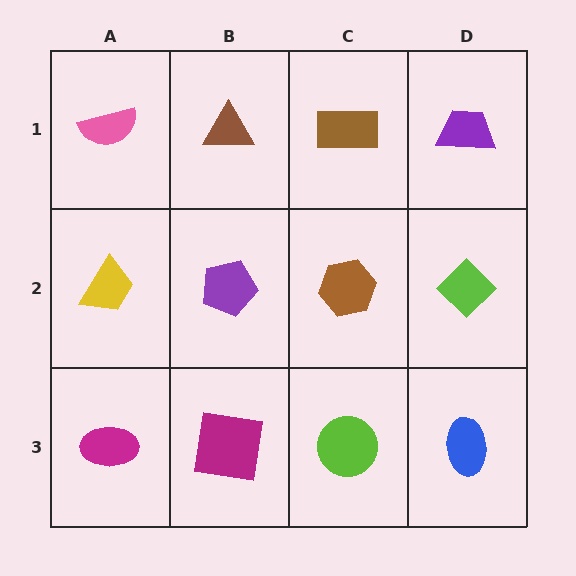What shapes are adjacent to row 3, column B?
A purple pentagon (row 2, column B), a magenta ellipse (row 3, column A), a lime circle (row 3, column C).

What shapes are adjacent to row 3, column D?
A lime diamond (row 2, column D), a lime circle (row 3, column C).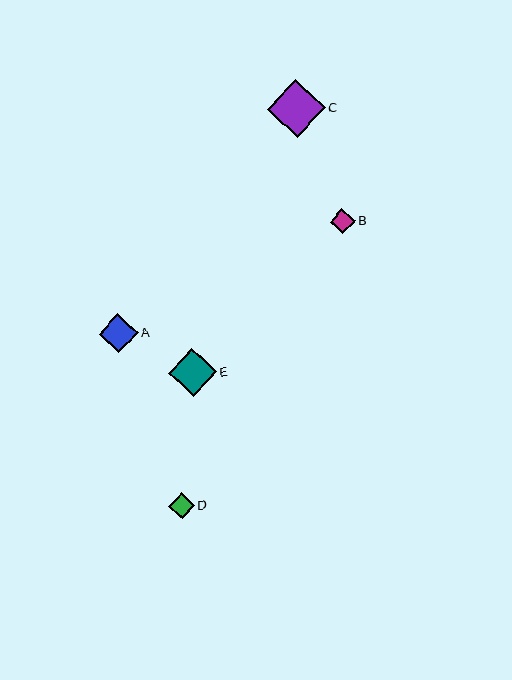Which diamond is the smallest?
Diamond B is the smallest with a size of approximately 25 pixels.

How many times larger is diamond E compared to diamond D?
Diamond E is approximately 1.8 times the size of diamond D.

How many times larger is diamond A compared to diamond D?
Diamond A is approximately 1.5 times the size of diamond D.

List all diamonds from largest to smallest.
From largest to smallest: C, E, A, D, B.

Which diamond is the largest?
Diamond C is the largest with a size of approximately 58 pixels.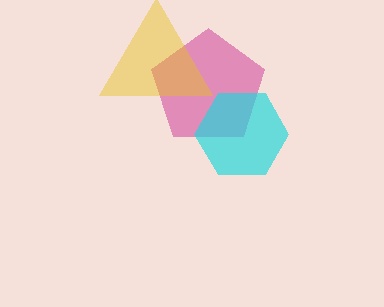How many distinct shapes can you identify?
There are 3 distinct shapes: a magenta pentagon, a cyan hexagon, a yellow triangle.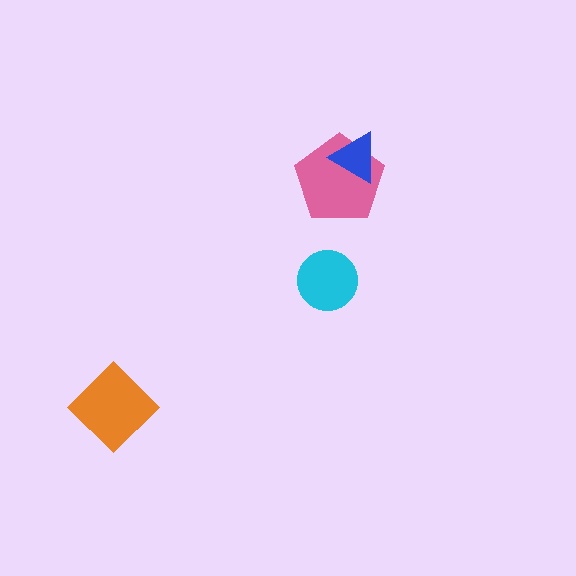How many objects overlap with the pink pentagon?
1 object overlaps with the pink pentagon.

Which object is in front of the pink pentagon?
The blue triangle is in front of the pink pentagon.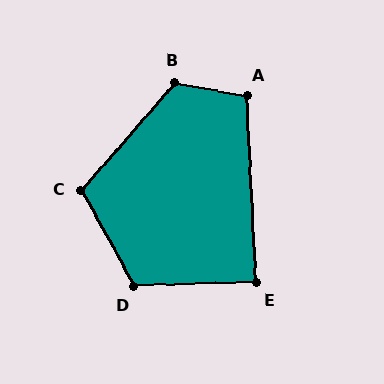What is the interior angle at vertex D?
Approximately 117 degrees (obtuse).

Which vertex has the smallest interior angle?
E, at approximately 89 degrees.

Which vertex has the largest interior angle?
B, at approximately 121 degrees.